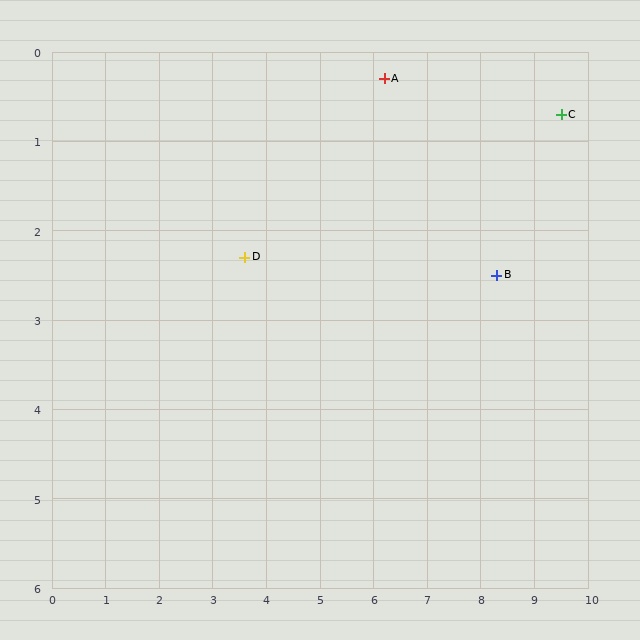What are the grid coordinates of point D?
Point D is at approximately (3.6, 2.3).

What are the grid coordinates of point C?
Point C is at approximately (9.5, 0.7).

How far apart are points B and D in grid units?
Points B and D are about 4.7 grid units apart.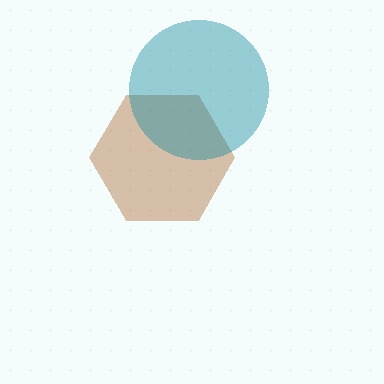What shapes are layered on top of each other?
The layered shapes are: a brown hexagon, a teal circle.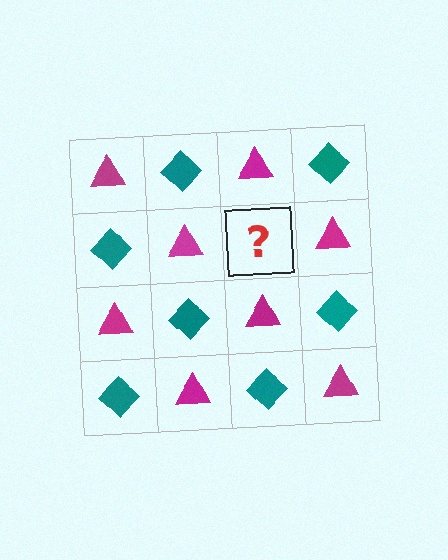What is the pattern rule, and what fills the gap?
The rule is that it alternates magenta triangle and teal diamond in a checkerboard pattern. The gap should be filled with a teal diamond.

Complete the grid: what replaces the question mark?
The question mark should be replaced with a teal diamond.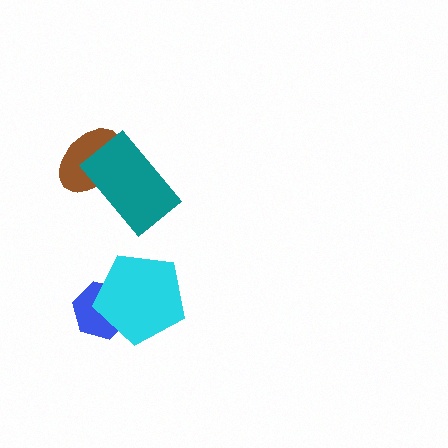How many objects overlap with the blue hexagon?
1 object overlaps with the blue hexagon.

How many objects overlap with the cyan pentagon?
1 object overlaps with the cyan pentagon.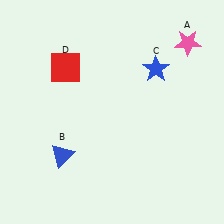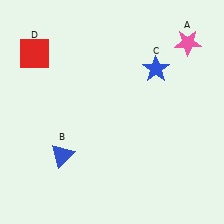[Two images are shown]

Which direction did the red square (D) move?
The red square (D) moved left.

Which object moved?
The red square (D) moved left.